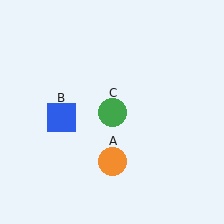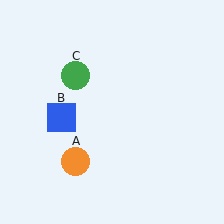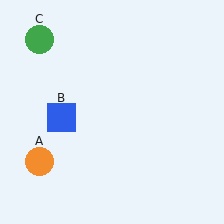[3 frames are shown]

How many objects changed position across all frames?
2 objects changed position: orange circle (object A), green circle (object C).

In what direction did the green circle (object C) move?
The green circle (object C) moved up and to the left.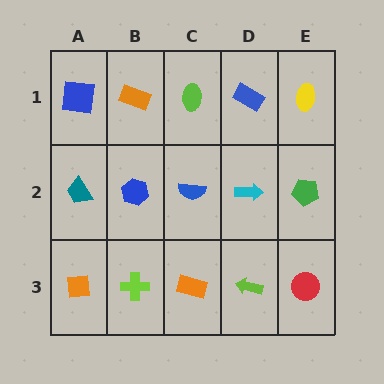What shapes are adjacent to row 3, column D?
A cyan arrow (row 2, column D), an orange rectangle (row 3, column C), a red circle (row 3, column E).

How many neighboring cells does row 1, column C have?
3.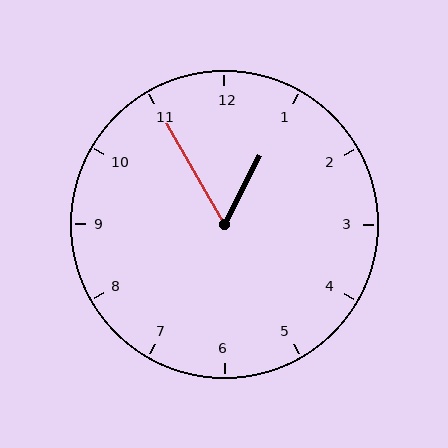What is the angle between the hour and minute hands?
Approximately 58 degrees.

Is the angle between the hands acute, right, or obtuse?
It is acute.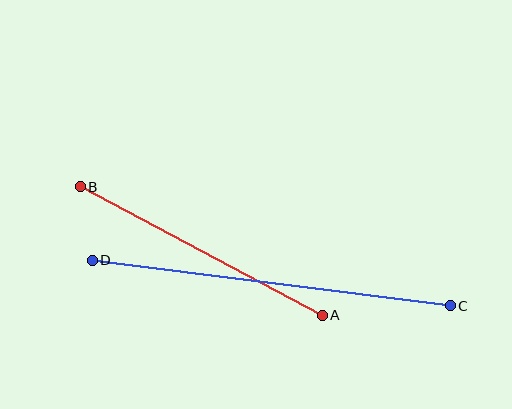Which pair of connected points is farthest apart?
Points C and D are farthest apart.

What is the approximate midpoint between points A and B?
The midpoint is at approximately (201, 251) pixels.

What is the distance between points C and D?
The distance is approximately 361 pixels.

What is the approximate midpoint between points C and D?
The midpoint is at approximately (271, 283) pixels.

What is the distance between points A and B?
The distance is approximately 274 pixels.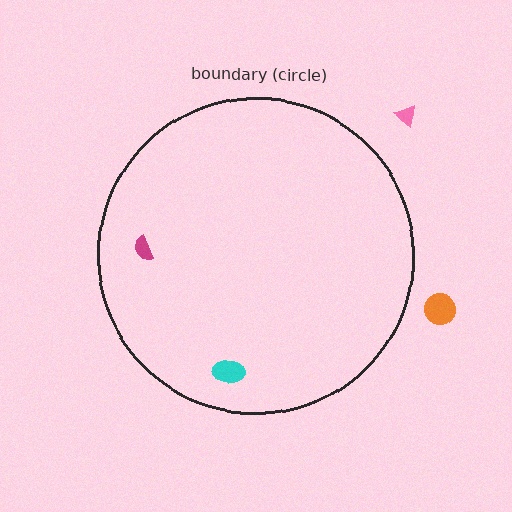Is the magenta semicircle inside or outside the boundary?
Inside.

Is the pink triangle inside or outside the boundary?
Outside.